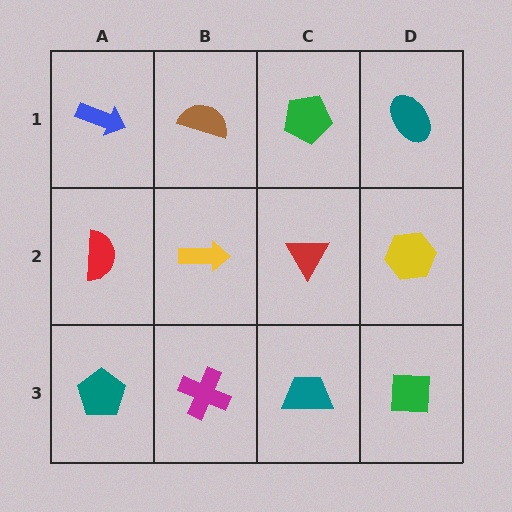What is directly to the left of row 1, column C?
A brown semicircle.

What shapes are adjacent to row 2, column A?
A blue arrow (row 1, column A), a teal pentagon (row 3, column A), a yellow arrow (row 2, column B).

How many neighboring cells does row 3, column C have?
3.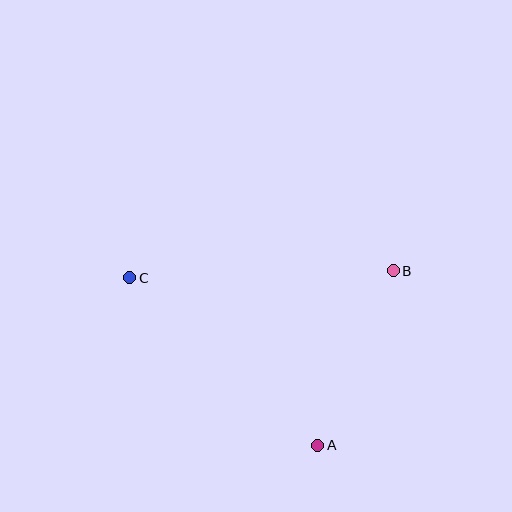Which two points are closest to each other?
Points A and B are closest to each other.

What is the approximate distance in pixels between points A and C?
The distance between A and C is approximately 252 pixels.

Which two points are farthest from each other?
Points B and C are farthest from each other.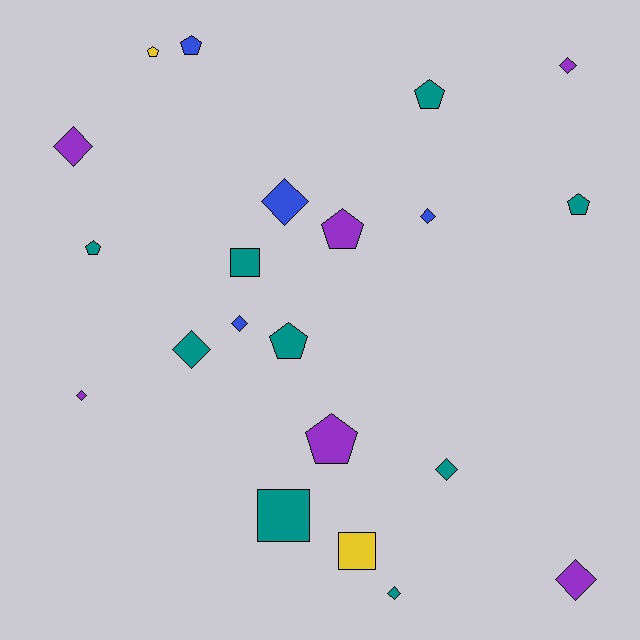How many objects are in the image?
There are 21 objects.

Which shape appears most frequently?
Diamond, with 10 objects.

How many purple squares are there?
There are no purple squares.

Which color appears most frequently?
Teal, with 9 objects.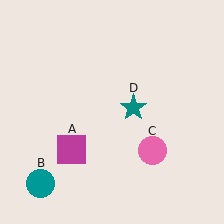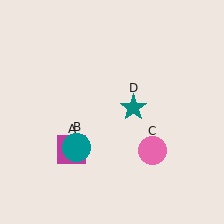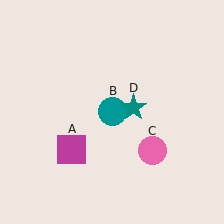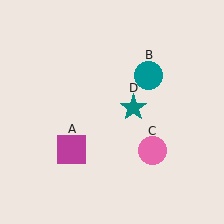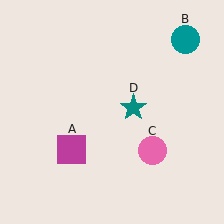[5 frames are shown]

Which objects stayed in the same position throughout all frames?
Magenta square (object A) and pink circle (object C) and teal star (object D) remained stationary.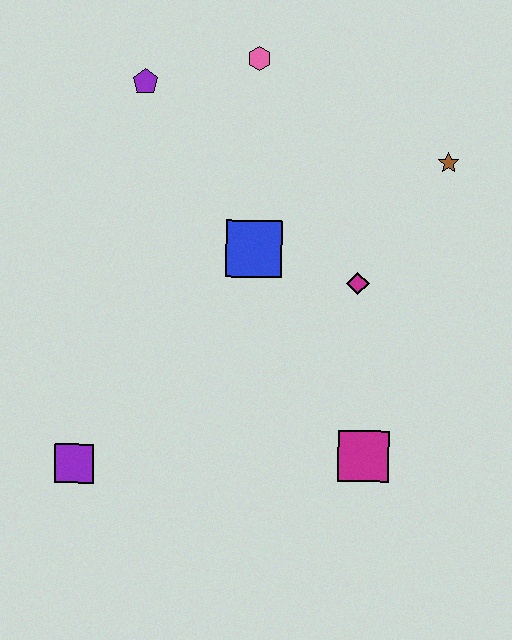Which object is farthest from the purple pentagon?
The magenta square is farthest from the purple pentagon.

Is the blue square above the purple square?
Yes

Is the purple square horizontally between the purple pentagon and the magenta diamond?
No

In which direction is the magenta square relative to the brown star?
The magenta square is below the brown star.